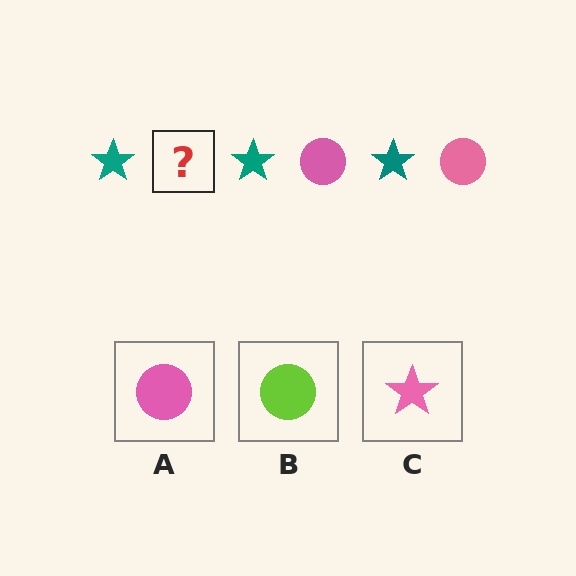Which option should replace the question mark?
Option A.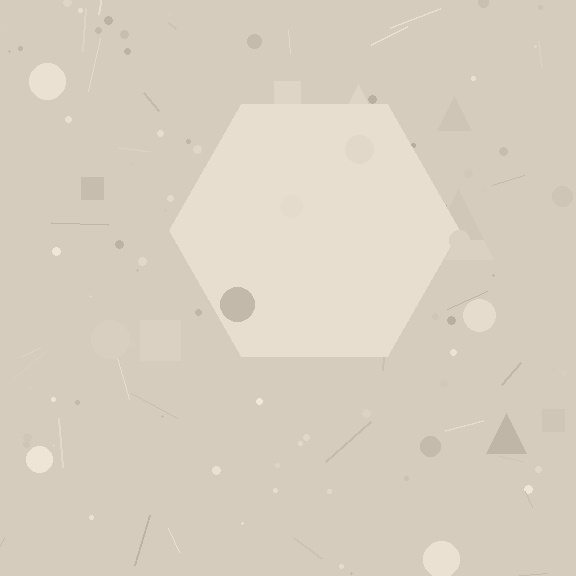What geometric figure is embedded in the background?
A hexagon is embedded in the background.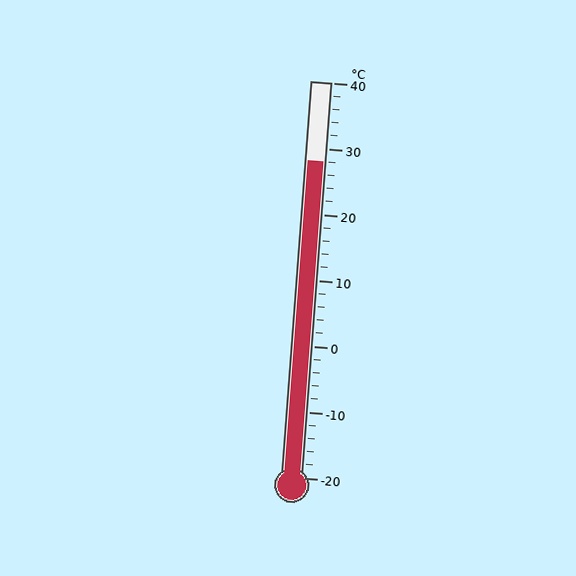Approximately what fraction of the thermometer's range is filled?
The thermometer is filled to approximately 80% of its range.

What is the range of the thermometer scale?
The thermometer scale ranges from -20°C to 40°C.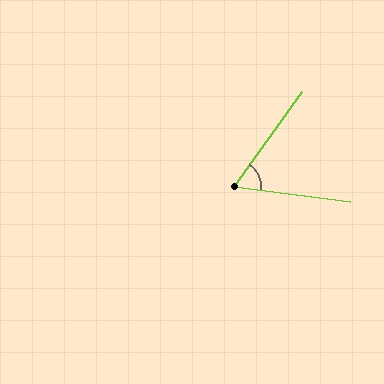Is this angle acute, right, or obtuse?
It is acute.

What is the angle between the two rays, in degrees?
Approximately 62 degrees.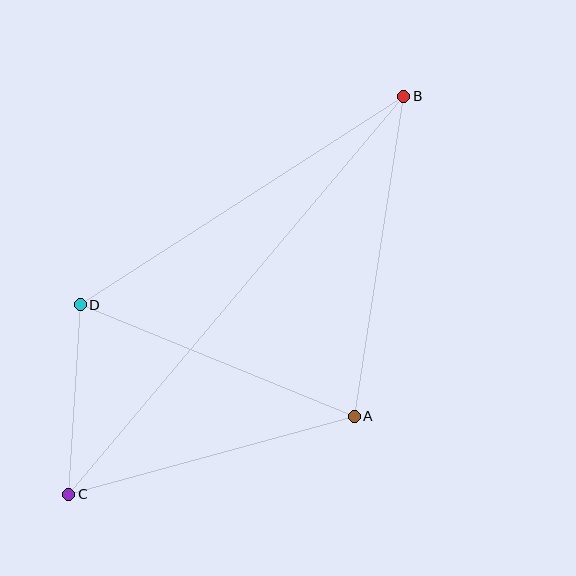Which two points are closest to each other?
Points C and D are closest to each other.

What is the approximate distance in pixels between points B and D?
The distance between B and D is approximately 385 pixels.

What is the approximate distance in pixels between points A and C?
The distance between A and C is approximately 296 pixels.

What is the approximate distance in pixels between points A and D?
The distance between A and D is approximately 296 pixels.